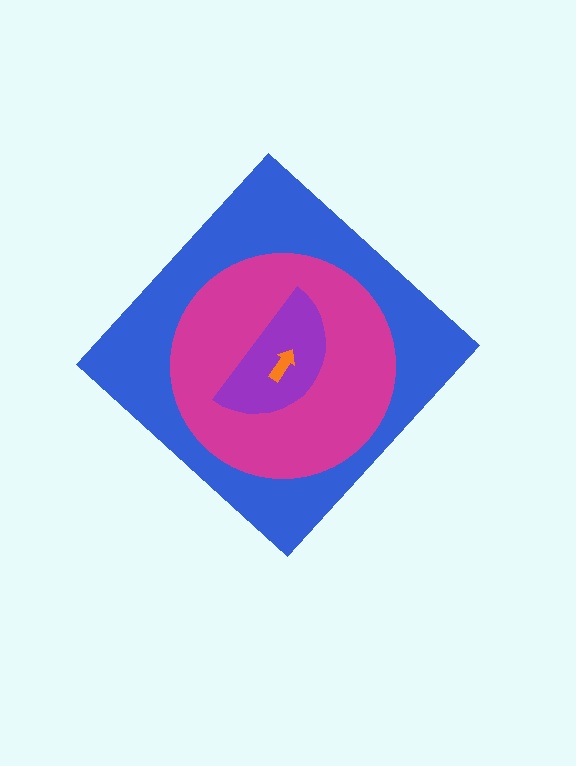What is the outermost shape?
The blue diamond.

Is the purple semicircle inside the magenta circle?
Yes.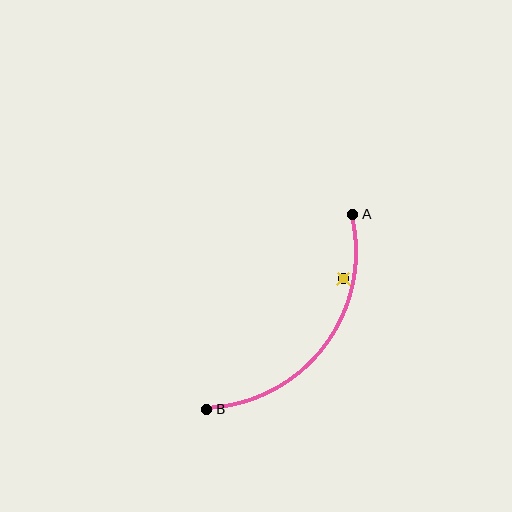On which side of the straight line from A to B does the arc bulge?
The arc bulges below and to the right of the straight line connecting A and B.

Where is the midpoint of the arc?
The arc midpoint is the point on the curve farthest from the straight line joining A and B. It sits below and to the right of that line.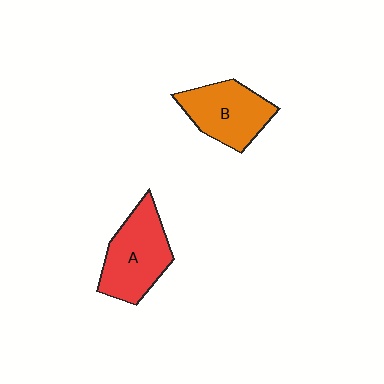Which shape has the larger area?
Shape A (red).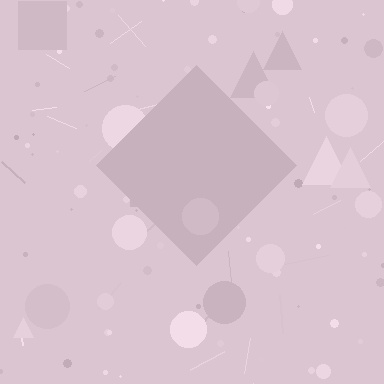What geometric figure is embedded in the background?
A diamond is embedded in the background.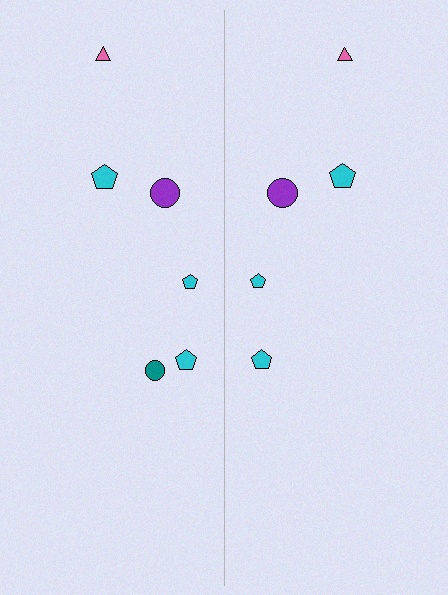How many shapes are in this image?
There are 11 shapes in this image.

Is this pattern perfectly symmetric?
No, the pattern is not perfectly symmetric. A teal circle is missing from the right side.